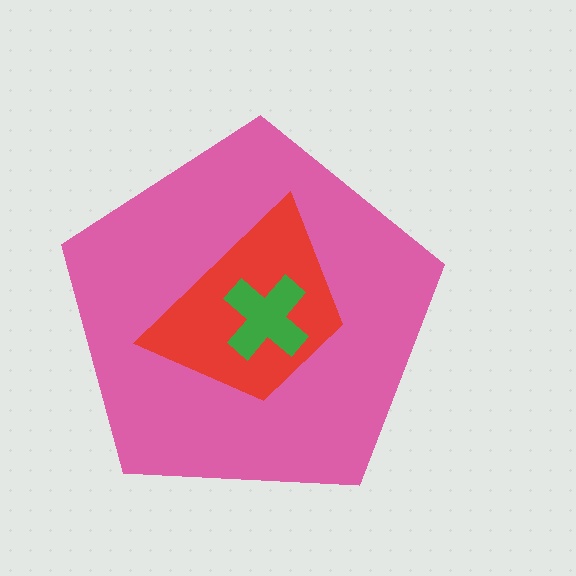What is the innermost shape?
The green cross.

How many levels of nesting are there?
3.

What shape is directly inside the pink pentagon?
The red trapezoid.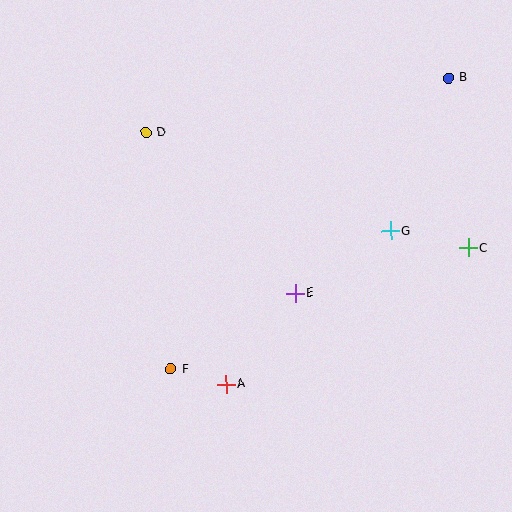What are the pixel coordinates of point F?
Point F is at (171, 369).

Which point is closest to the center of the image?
Point E at (295, 293) is closest to the center.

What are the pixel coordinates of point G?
Point G is at (391, 231).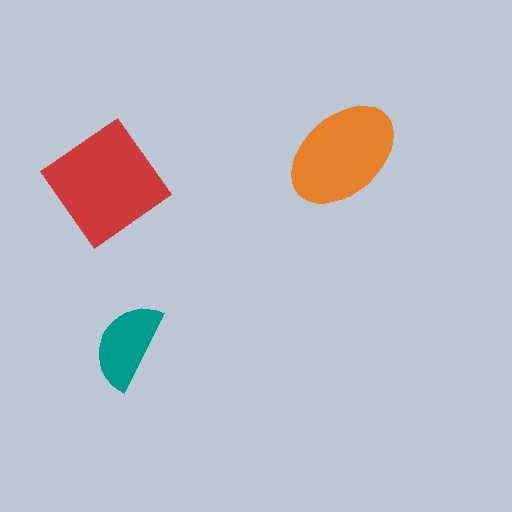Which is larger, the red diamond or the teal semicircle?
The red diamond.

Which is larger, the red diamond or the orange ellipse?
The red diamond.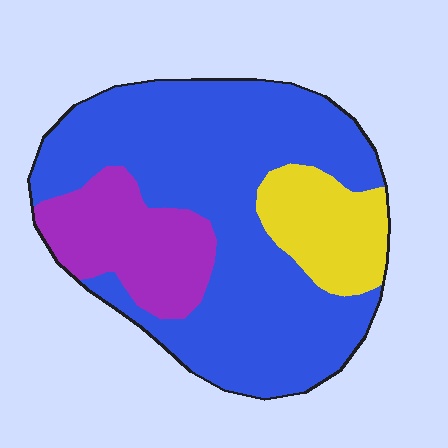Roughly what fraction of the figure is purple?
Purple takes up about one fifth (1/5) of the figure.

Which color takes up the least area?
Yellow, at roughly 15%.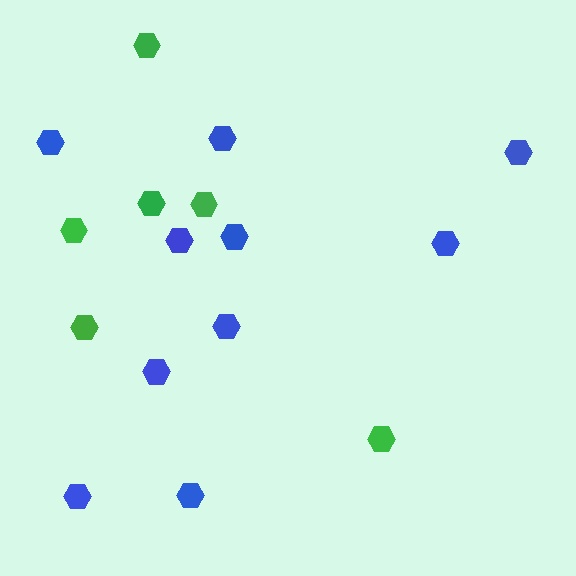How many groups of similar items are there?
There are 2 groups: one group of blue hexagons (10) and one group of green hexagons (6).